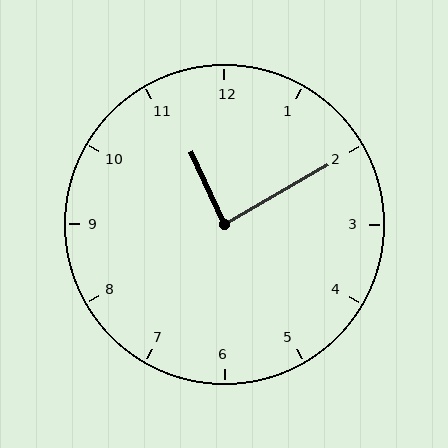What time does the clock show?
11:10.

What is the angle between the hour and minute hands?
Approximately 85 degrees.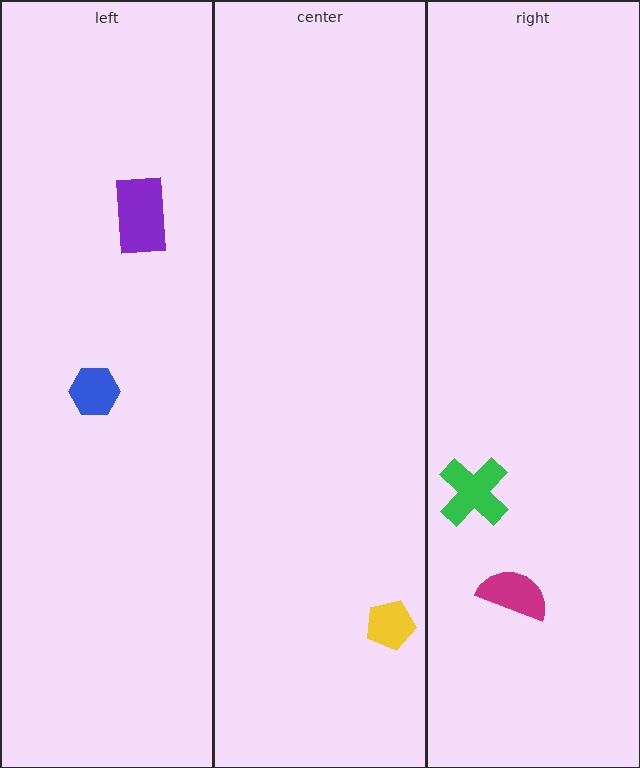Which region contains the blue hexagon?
The left region.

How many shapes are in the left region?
2.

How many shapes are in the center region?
1.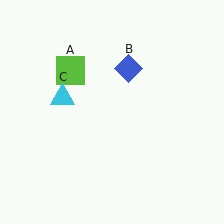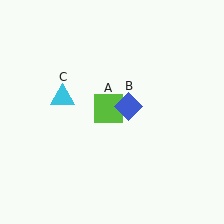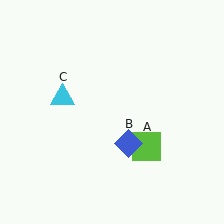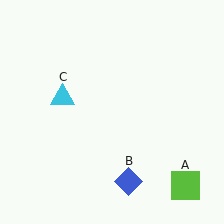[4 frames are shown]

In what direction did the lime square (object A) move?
The lime square (object A) moved down and to the right.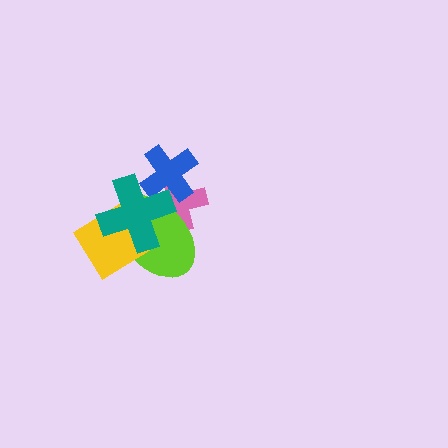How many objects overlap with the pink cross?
3 objects overlap with the pink cross.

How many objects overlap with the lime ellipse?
4 objects overlap with the lime ellipse.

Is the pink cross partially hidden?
Yes, it is partially covered by another shape.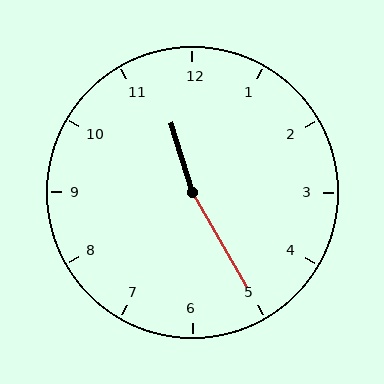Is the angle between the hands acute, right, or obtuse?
It is obtuse.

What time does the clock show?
11:25.